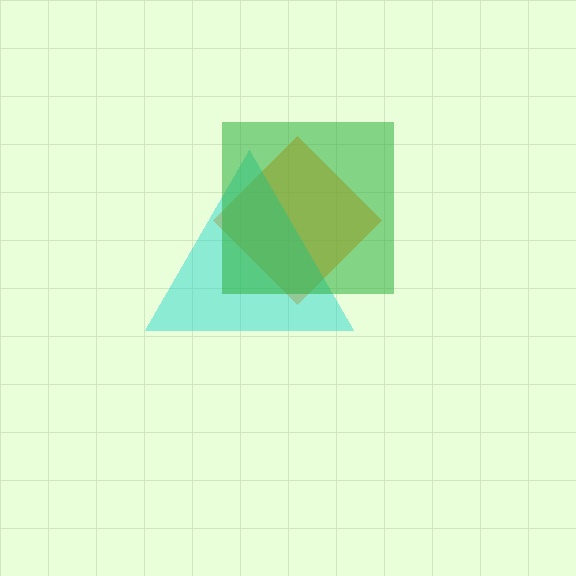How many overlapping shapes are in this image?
There are 3 overlapping shapes in the image.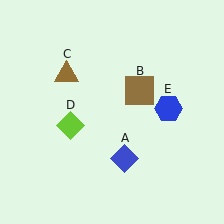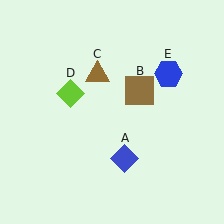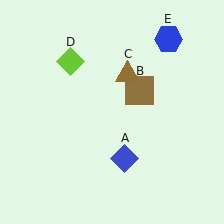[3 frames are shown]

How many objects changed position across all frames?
3 objects changed position: brown triangle (object C), lime diamond (object D), blue hexagon (object E).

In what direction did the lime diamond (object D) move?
The lime diamond (object D) moved up.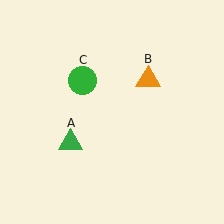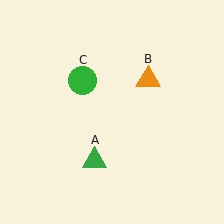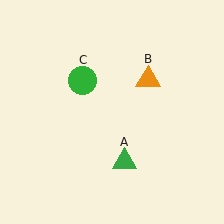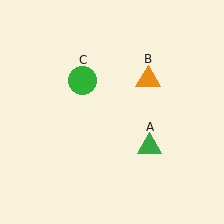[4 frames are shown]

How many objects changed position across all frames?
1 object changed position: green triangle (object A).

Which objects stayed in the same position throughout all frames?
Orange triangle (object B) and green circle (object C) remained stationary.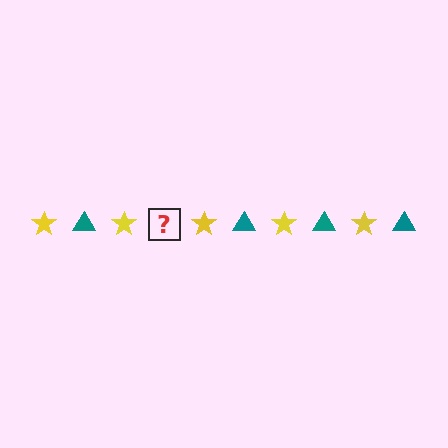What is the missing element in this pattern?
The missing element is a teal triangle.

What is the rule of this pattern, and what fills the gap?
The rule is that the pattern alternates between yellow star and teal triangle. The gap should be filled with a teal triangle.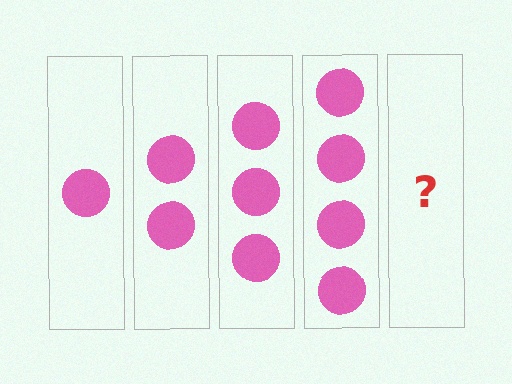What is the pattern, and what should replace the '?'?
The pattern is that each step adds one more circle. The '?' should be 5 circles.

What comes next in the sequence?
The next element should be 5 circles.